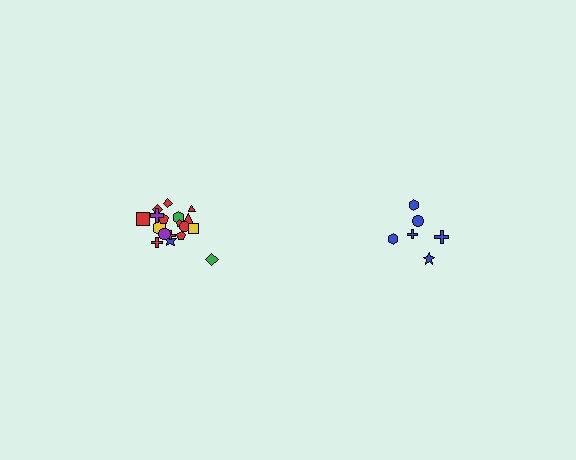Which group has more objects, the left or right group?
The left group.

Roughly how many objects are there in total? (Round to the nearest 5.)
Roughly 25 objects in total.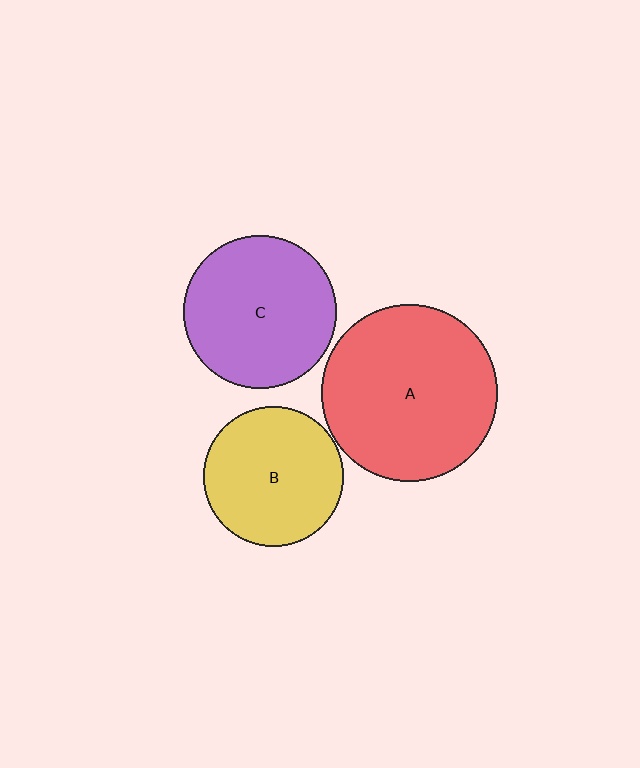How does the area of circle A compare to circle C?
Approximately 1.3 times.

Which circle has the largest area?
Circle A (red).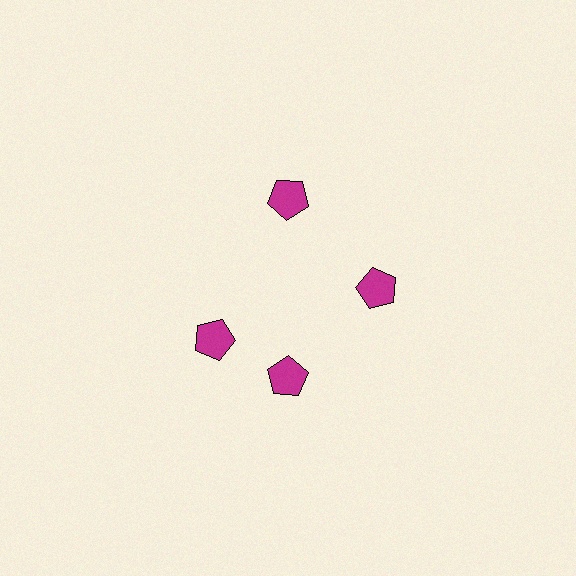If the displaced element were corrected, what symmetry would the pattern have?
It would have 4-fold rotational symmetry — the pattern would map onto itself every 90 degrees.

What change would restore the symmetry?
The symmetry would be restored by rotating it back into even spacing with its neighbors so that all 4 pentagons sit at equal angles and equal distance from the center.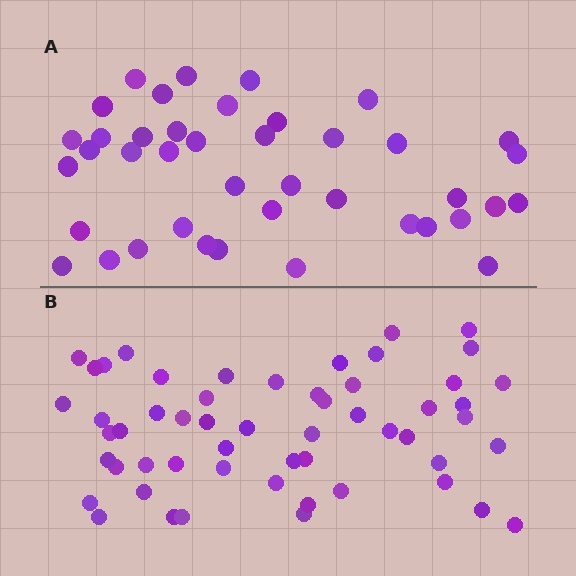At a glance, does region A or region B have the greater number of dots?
Region B (the bottom region) has more dots.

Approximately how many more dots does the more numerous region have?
Region B has approximately 15 more dots than region A.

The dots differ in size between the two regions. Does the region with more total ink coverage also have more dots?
No. Region A has more total ink coverage because its dots are larger, but region B actually contains more individual dots. Total area can be misleading — the number of items is what matters here.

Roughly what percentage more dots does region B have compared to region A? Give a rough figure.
About 35% more.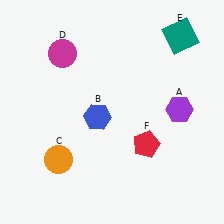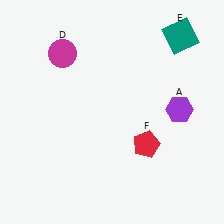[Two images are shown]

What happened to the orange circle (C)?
The orange circle (C) was removed in Image 2. It was in the bottom-left area of Image 1.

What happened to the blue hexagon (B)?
The blue hexagon (B) was removed in Image 2. It was in the bottom-left area of Image 1.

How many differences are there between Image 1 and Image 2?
There are 2 differences between the two images.